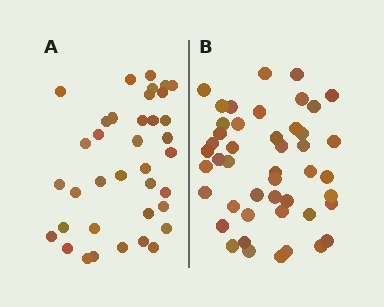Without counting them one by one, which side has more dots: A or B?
Region B (the right region) has more dots.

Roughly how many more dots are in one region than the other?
Region B has roughly 8 or so more dots than region A.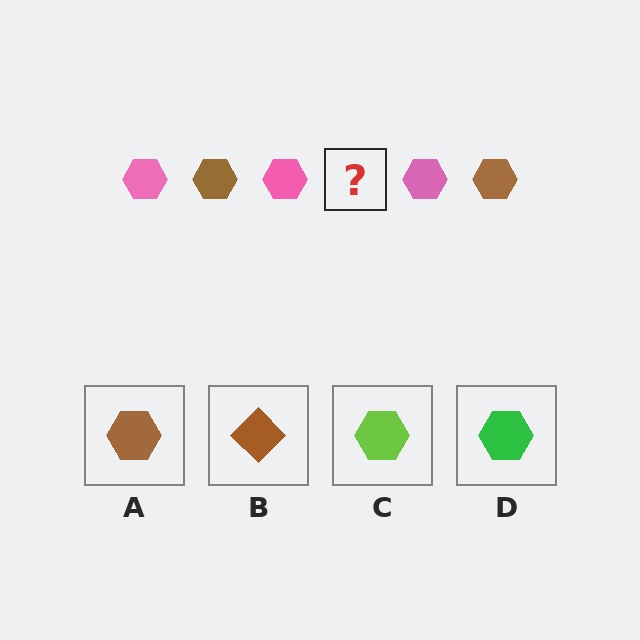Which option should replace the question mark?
Option A.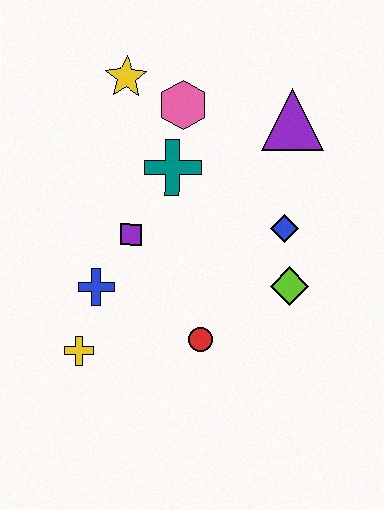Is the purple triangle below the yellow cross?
No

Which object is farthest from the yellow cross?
The purple triangle is farthest from the yellow cross.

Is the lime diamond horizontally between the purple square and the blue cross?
No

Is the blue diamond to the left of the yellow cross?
No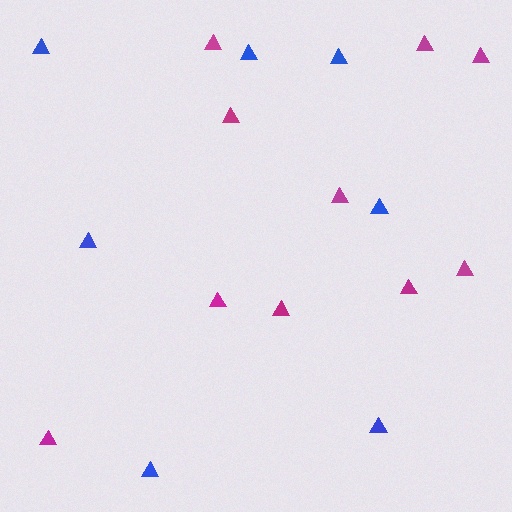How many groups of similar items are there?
There are 2 groups: one group of magenta triangles (10) and one group of blue triangles (7).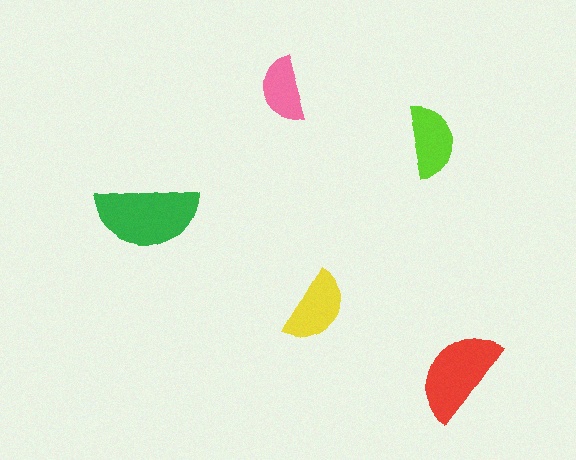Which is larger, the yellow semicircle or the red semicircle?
The red one.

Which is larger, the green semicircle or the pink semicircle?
The green one.